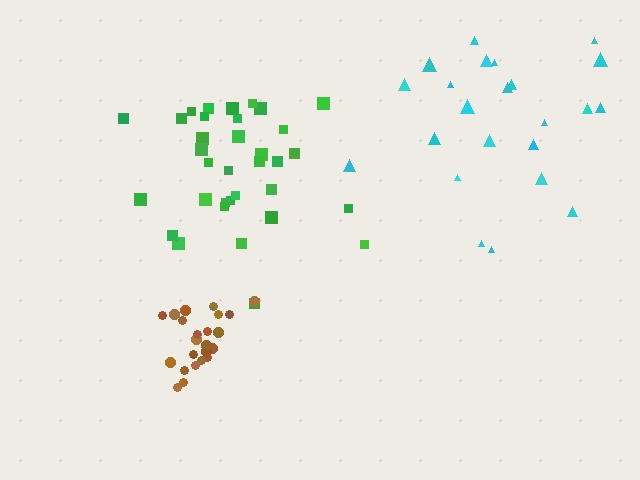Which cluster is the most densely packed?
Brown.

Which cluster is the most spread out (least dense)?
Cyan.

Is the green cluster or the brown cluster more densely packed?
Brown.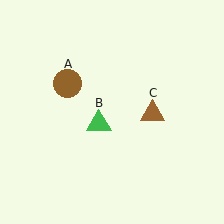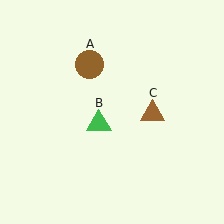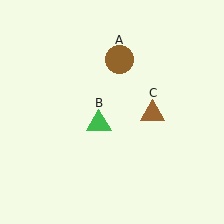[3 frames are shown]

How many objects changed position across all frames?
1 object changed position: brown circle (object A).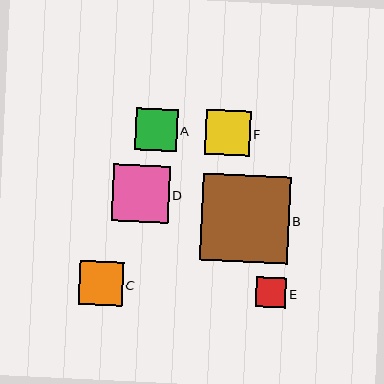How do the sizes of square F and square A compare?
Square F and square A are approximately the same size.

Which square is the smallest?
Square E is the smallest with a size of approximately 30 pixels.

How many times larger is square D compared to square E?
Square D is approximately 1.9 times the size of square E.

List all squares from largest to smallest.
From largest to smallest: B, D, F, C, A, E.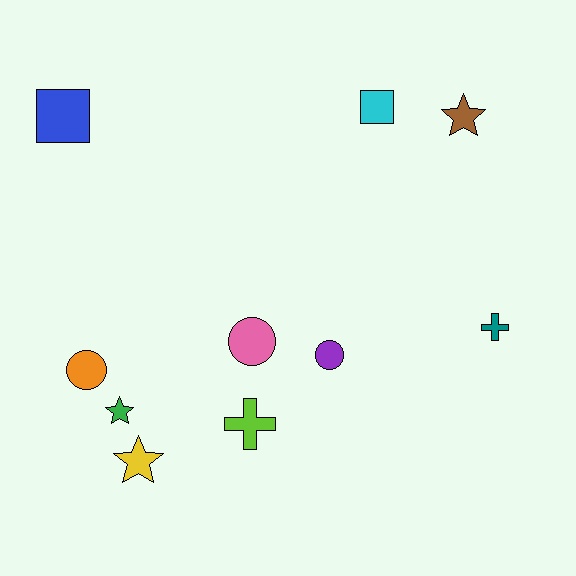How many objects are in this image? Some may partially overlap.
There are 10 objects.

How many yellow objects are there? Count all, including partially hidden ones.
There is 1 yellow object.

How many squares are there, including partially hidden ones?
There are 2 squares.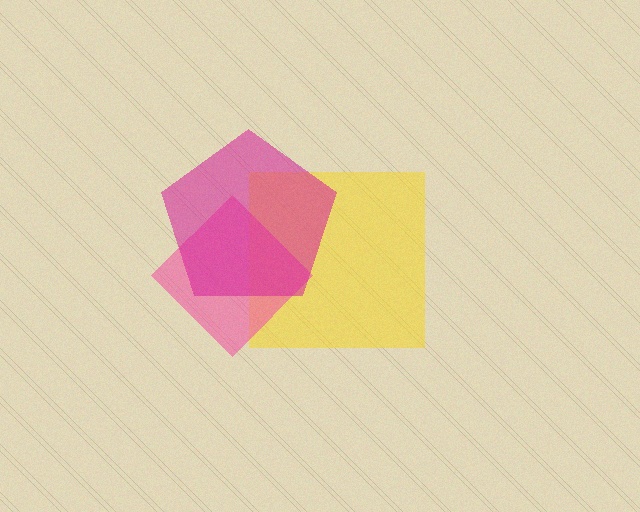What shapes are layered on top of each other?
The layered shapes are: a yellow square, a pink diamond, a magenta pentagon.